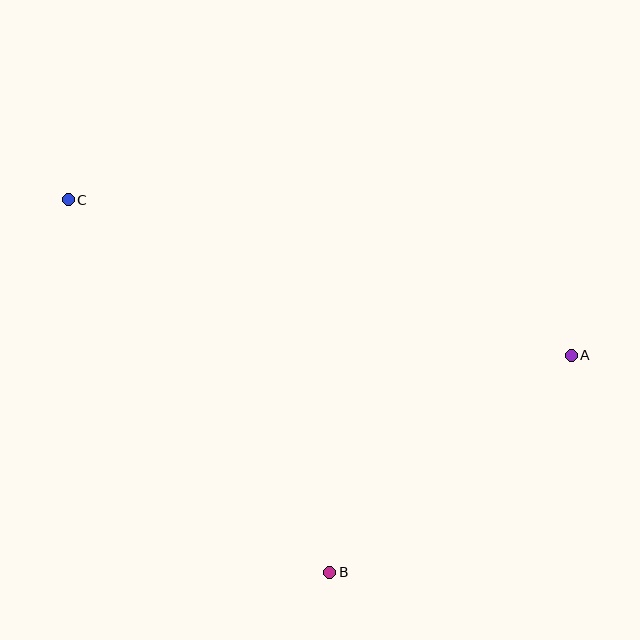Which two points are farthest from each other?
Points A and C are farthest from each other.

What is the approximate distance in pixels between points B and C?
The distance between B and C is approximately 455 pixels.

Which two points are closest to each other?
Points A and B are closest to each other.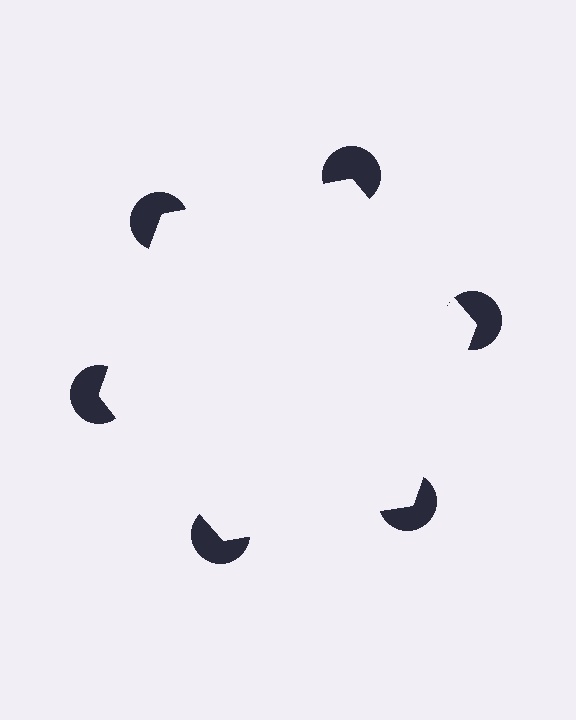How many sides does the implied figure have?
6 sides.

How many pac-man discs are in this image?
There are 6 — one at each vertex of the illusory hexagon.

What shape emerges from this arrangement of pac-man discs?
An illusory hexagon — its edges are inferred from the aligned wedge cuts in the pac-man discs, not physically drawn.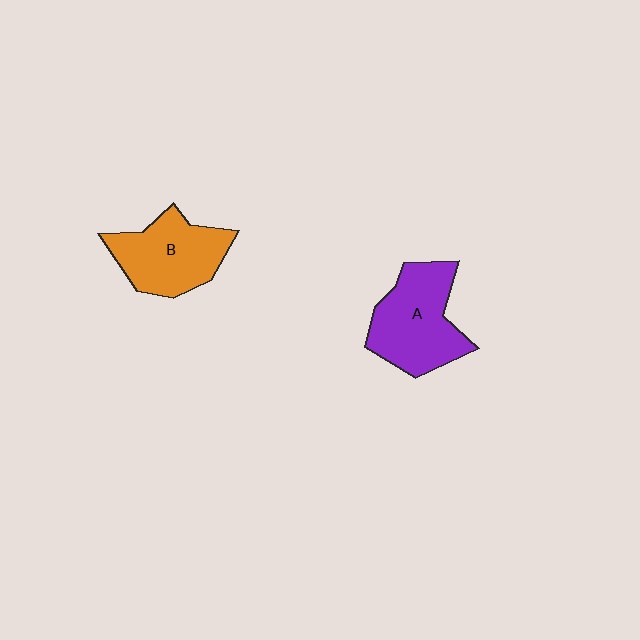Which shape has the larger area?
Shape A (purple).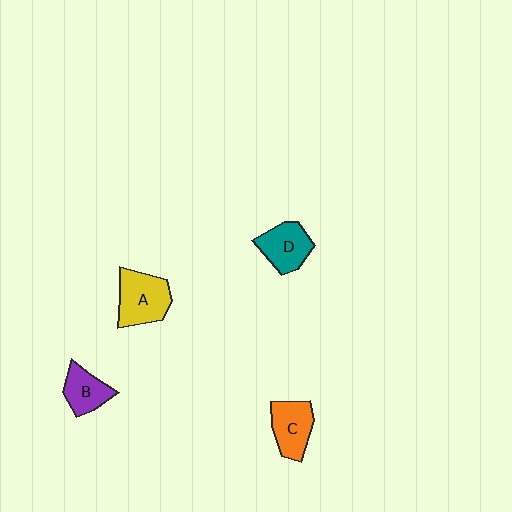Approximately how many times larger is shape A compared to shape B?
Approximately 1.5 times.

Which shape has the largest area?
Shape A (yellow).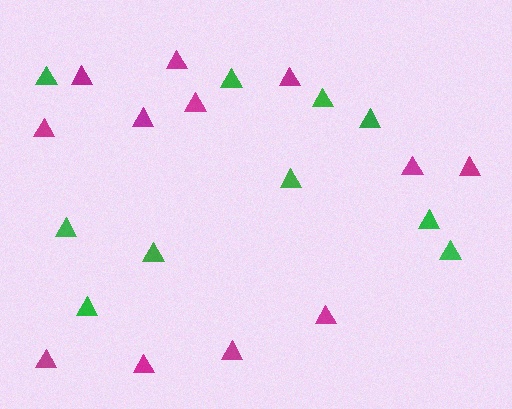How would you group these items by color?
There are 2 groups: one group of magenta triangles (12) and one group of green triangles (10).